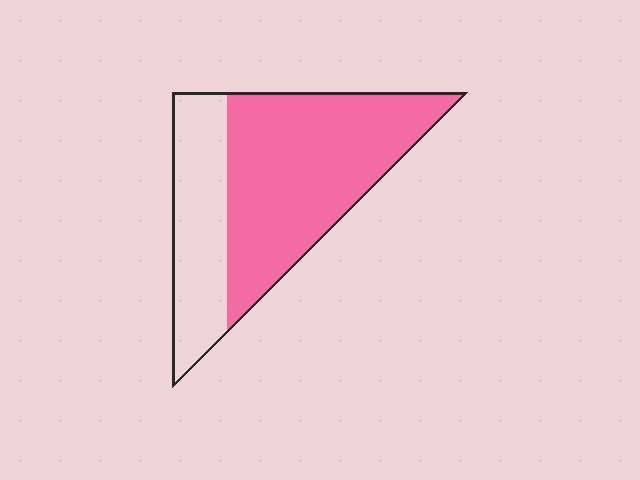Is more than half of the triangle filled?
Yes.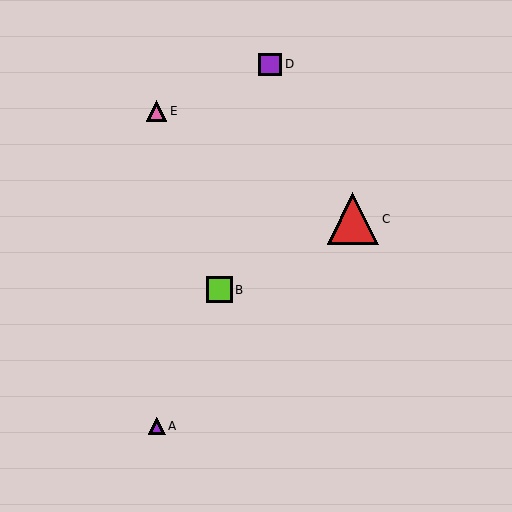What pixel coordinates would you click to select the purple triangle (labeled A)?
Click at (157, 426) to select the purple triangle A.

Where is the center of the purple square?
The center of the purple square is at (270, 64).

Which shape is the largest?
The red triangle (labeled C) is the largest.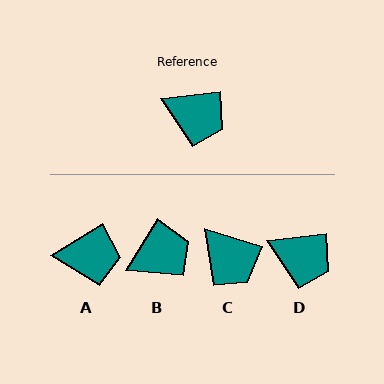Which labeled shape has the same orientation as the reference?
D.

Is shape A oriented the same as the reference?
No, it is off by about 25 degrees.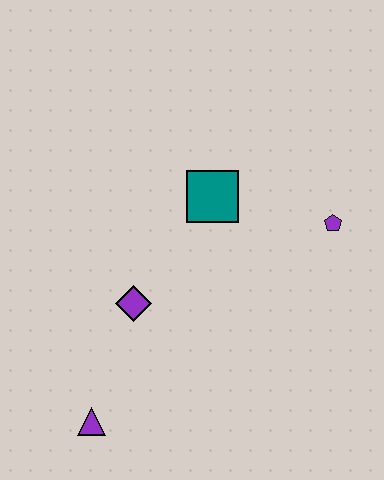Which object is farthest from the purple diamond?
The purple pentagon is farthest from the purple diamond.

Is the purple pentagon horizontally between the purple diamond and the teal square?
No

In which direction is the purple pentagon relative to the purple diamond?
The purple pentagon is to the right of the purple diamond.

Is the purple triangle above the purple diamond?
No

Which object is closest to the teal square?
The purple pentagon is closest to the teal square.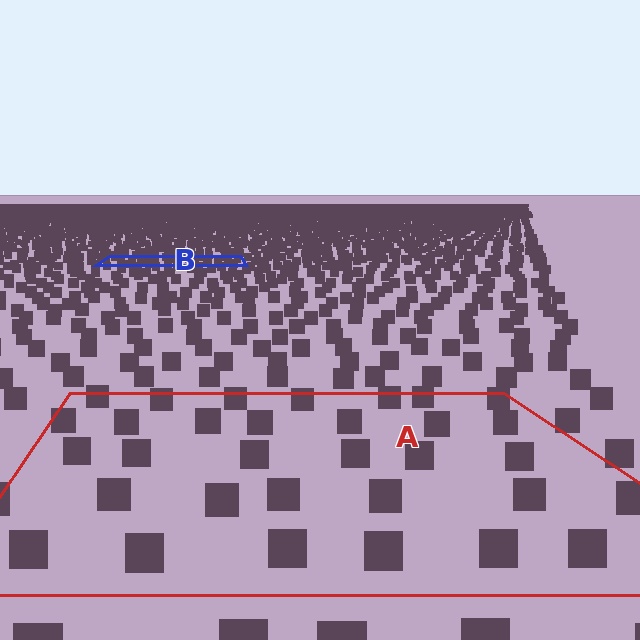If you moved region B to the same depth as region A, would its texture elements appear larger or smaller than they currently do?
They would appear larger. At a closer depth, the same texture elements are projected at a bigger on-screen size.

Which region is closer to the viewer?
Region A is closer. The texture elements there are larger and more spread out.